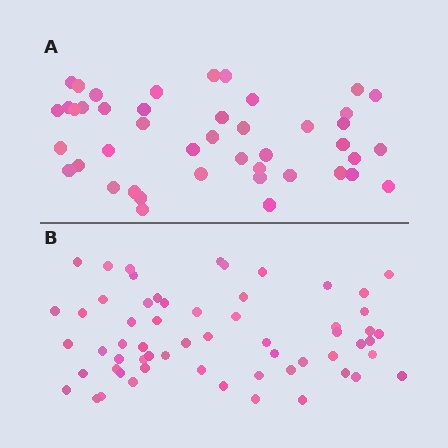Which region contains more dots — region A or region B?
Region B (the bottom region) has more dots.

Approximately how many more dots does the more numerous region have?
Region B has approximately 15 more dots than region A.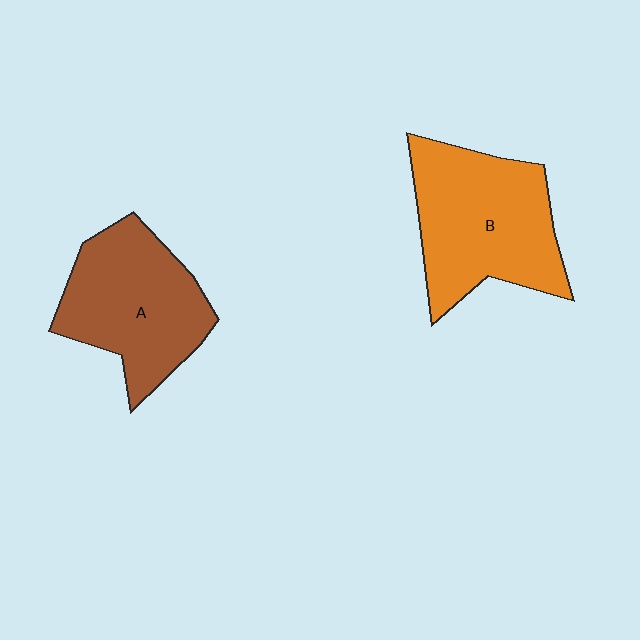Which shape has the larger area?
Shape B (orange).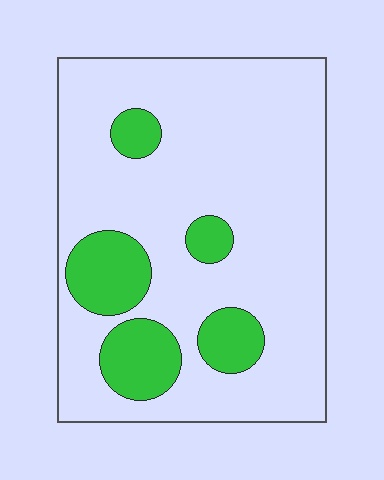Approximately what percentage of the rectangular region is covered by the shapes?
Approximately 20%.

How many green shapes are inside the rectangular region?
5.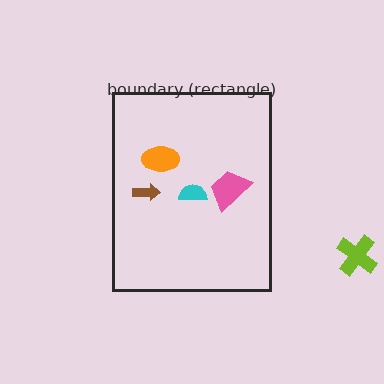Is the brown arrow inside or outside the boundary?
Inside.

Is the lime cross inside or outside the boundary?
Outside.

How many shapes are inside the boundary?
4 inside, 1 outside.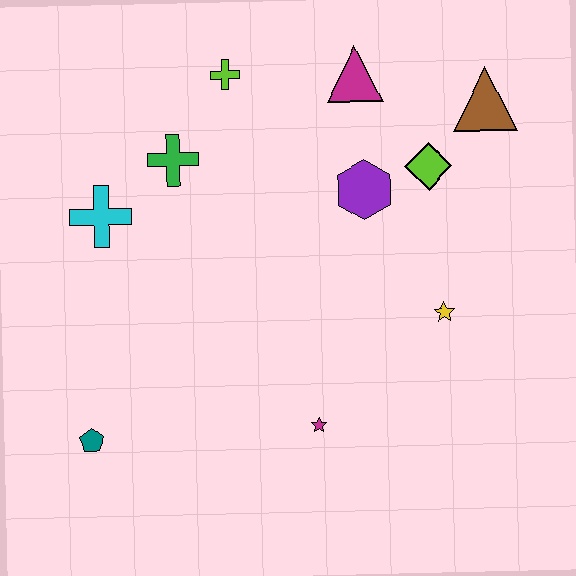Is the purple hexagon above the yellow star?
Yes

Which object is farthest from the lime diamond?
The teal pentagon is farthest from the lime diamond.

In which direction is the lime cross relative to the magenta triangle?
The lime cross is to the left of the magenta triangle.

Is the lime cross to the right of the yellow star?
No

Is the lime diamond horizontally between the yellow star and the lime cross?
Yes